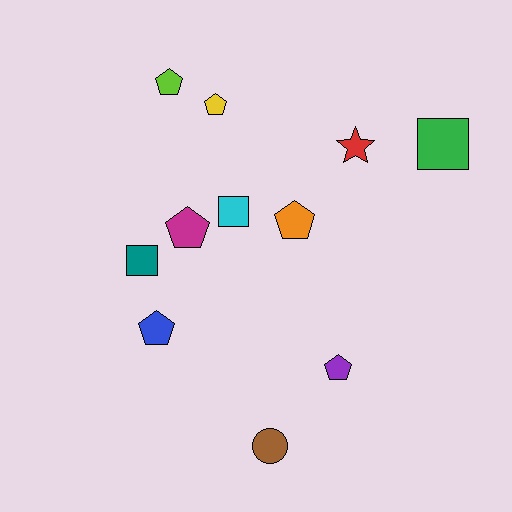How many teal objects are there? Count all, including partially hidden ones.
There is 1 teal object.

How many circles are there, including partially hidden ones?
There is 1 circle.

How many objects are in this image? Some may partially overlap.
There are 11 objects.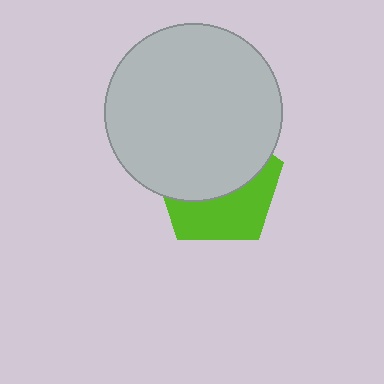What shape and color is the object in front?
The object in front is a light gray circle.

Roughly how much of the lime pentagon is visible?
A small part of it is visible (roughly 43%).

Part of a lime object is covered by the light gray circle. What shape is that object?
It is a pentagon.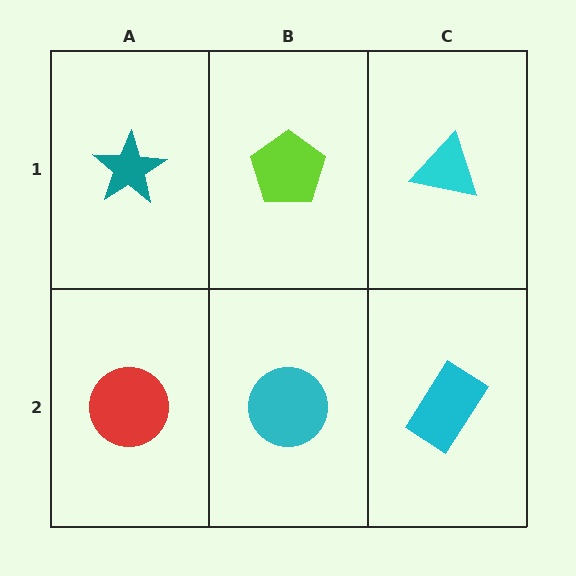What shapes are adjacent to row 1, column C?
A cyan rectangle (row 2, column C), a lime pentagon (row 1, column B).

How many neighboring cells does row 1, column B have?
3.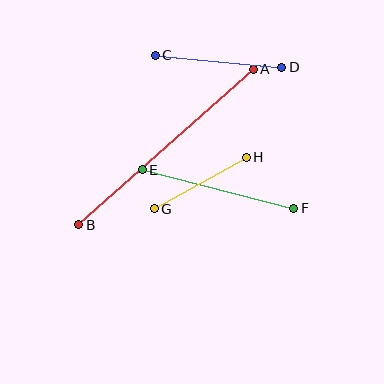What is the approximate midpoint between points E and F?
The midpoint is at approximately (218, 189) pixels.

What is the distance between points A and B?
The distance is approximately 234 pixels.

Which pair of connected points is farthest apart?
Points A and B are farthest apart.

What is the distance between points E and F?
The distance is approximately 156 pixels.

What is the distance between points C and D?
The distance is approximately 127 pixels.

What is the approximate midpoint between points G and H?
The midpoint is at approximately (200, 183) pixels.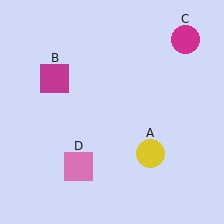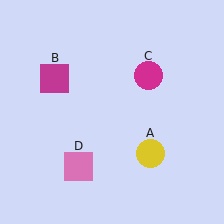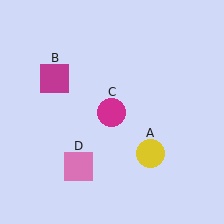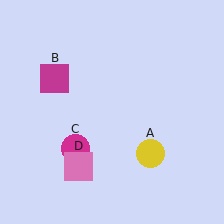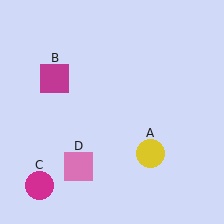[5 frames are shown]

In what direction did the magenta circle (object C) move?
The magenta circle (object C) moved down and to the left.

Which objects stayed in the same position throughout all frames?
Yellow circle (object A) and magenta square (object B) and pink square (object D) remained stationary.